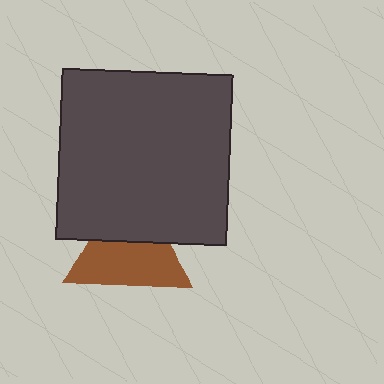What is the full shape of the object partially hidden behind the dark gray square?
The partially hidden object is a brown triangle.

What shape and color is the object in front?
The object in front is a dark gray square.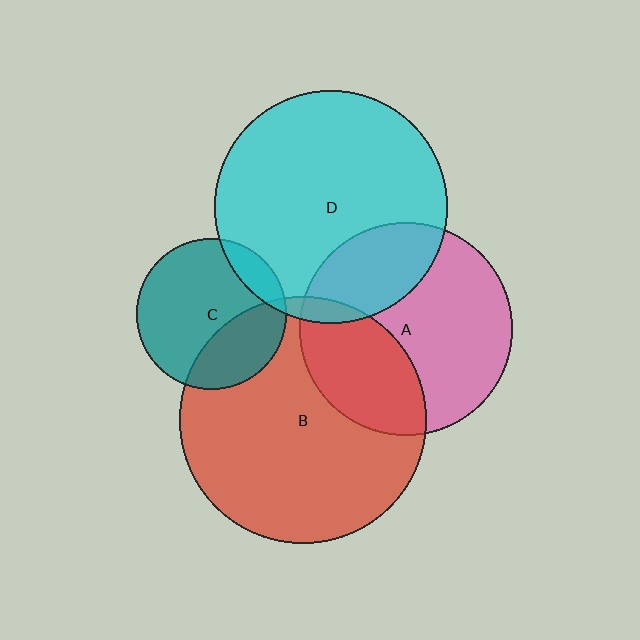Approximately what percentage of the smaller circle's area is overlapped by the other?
Approximately 25%.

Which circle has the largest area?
Circle B (red).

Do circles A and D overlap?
Yes.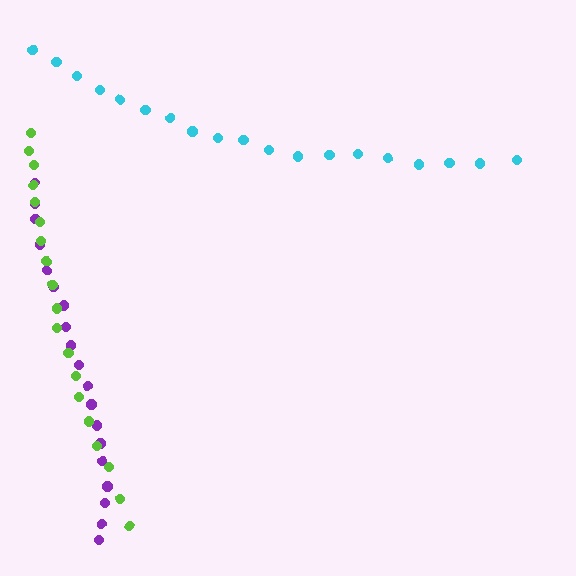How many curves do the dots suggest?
There are 3 distinct paths.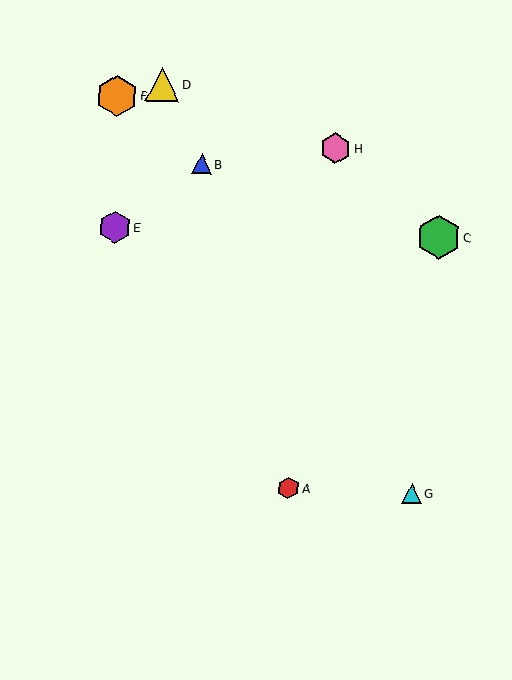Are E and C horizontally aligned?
Yes, both are at y≈227.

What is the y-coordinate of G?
Object G is at y≈494.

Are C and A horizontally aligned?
No, C is at y≈237 and A is at y≈488.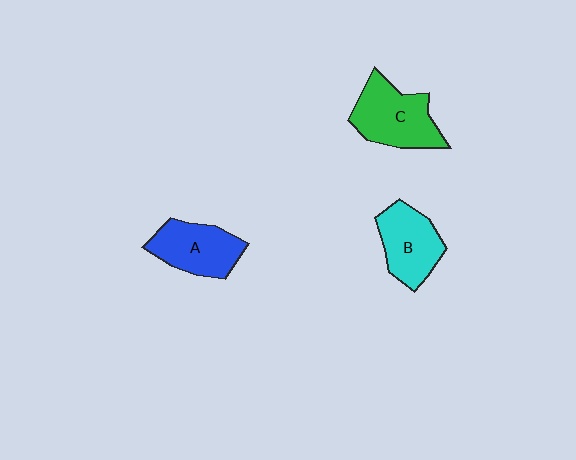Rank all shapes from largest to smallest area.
From largest to smallest: C (green), A (blue), B (cyan).